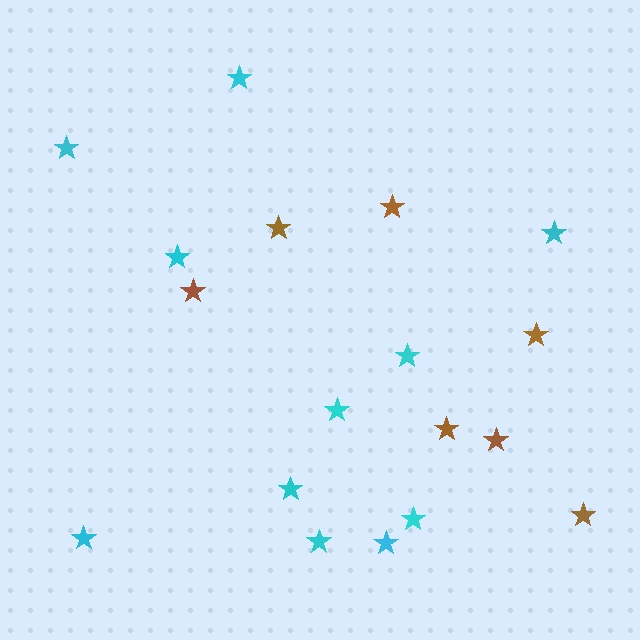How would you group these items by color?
There are 2 groups: one group of cyan stars (11) and one group of brown stars (7).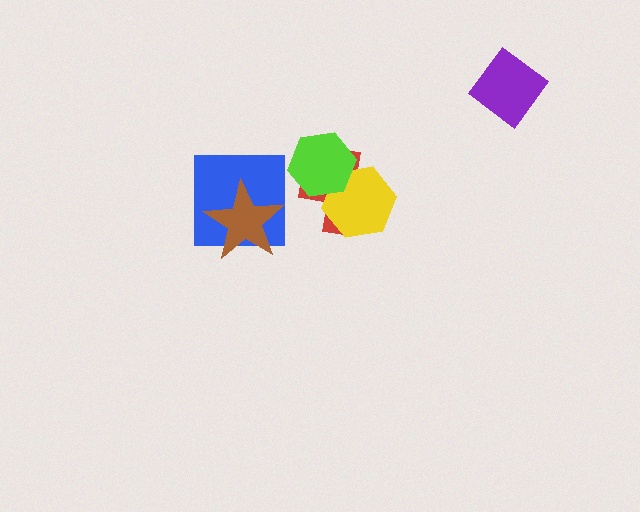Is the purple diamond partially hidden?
No, no other shape covers it.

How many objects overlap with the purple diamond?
0 objects overlap with the purple diamond.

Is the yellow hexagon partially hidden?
Yes, it is partially covered by another shape.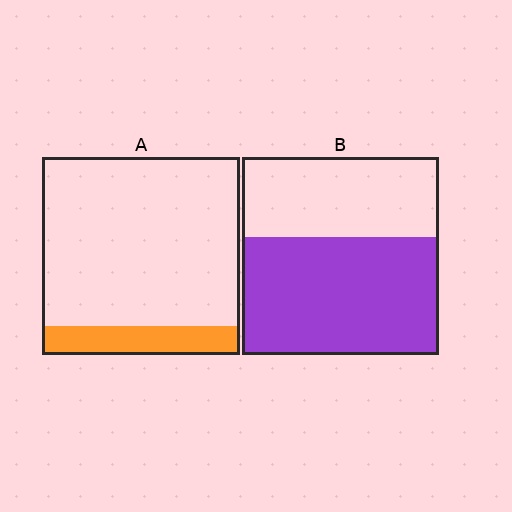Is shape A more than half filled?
No.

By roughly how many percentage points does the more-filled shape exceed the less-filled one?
By roughly 45 percentage points (B over A).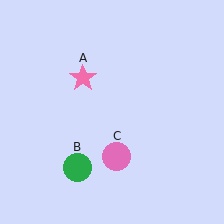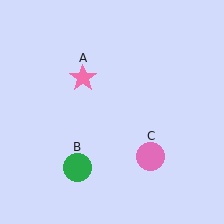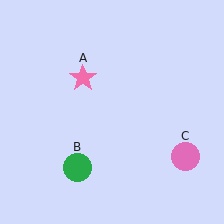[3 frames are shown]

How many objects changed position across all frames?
1 object changed position: pink circle (object C).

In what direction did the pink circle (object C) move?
The pink circle (object C) moved right.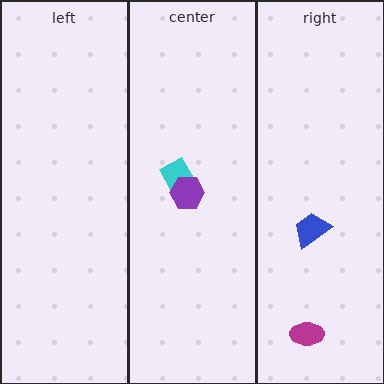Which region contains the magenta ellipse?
The right region.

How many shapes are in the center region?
2.